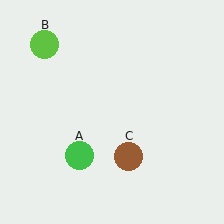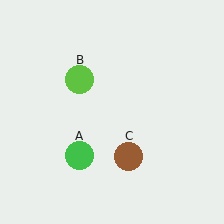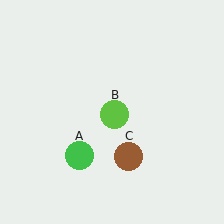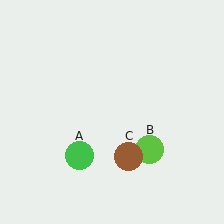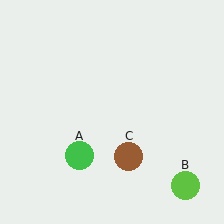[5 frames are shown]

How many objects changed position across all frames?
1 object changed position: lime circle (object B).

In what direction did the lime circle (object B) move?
The lime circle (object B) moved down and to the right.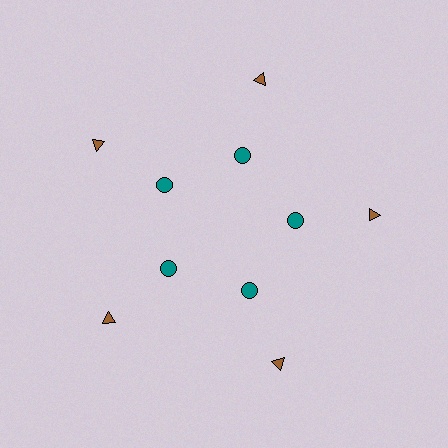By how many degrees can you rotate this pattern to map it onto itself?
The pattern maps onto itself every 72 degrees of rotation.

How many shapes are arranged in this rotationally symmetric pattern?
There are 10 shapes, arranged in 5 groups of 2.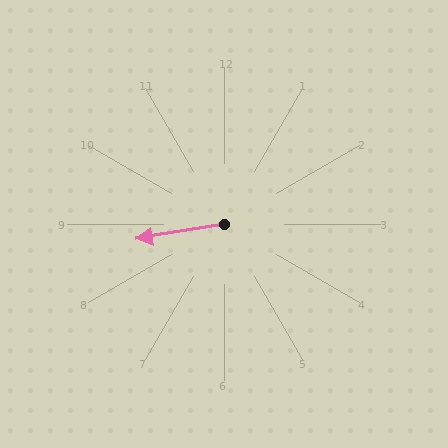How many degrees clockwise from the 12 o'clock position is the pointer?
Approximately 260 degrees.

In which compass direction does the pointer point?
West.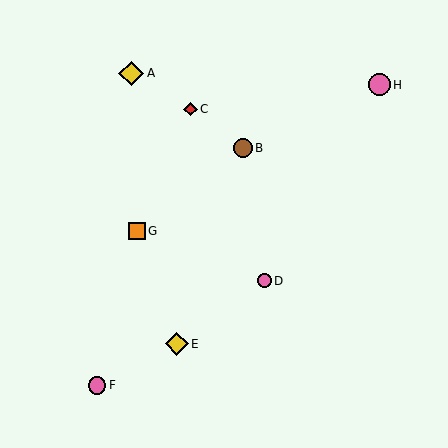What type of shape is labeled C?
Shape C is a red diamond.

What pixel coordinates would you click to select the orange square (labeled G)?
Click at (137, 231) to select the orange square G.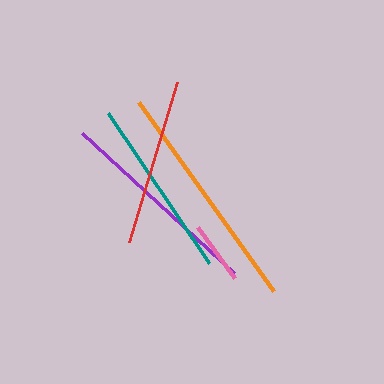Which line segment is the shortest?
The pink line is the shortest at approximately 64 pixels.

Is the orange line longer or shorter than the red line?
The orange line is longer than the red line.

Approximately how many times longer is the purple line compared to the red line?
The purple line is approximately 1.2 times the length of the red line.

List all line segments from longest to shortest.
From longest to shortest: orange, purple, teal, red, pink.